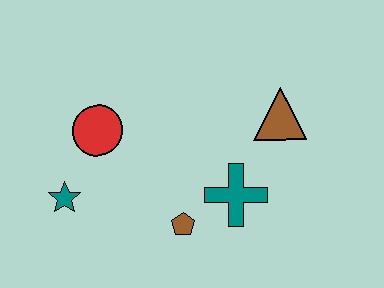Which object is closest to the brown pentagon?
The teal cross is closest to the brown pentagon.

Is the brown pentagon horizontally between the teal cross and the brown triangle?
No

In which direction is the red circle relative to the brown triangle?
The red circle is to the left of the brown triangle.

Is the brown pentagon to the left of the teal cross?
Yes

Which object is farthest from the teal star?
The brown triangle is farthest from the teal star.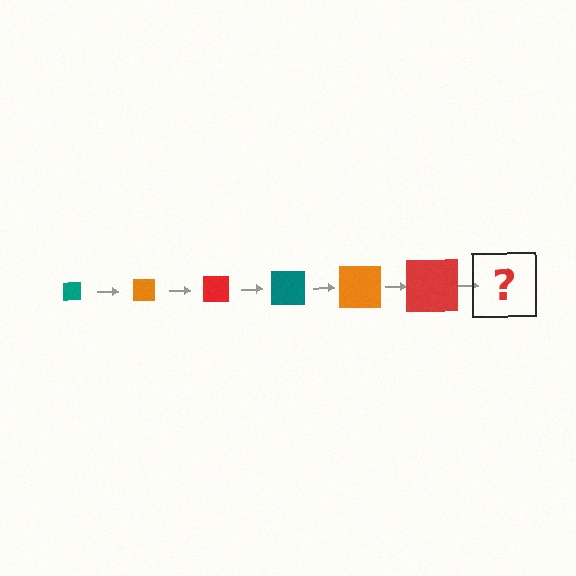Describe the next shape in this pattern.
It should be a teal square, larger than the previous one.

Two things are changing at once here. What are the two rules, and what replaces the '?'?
The two rules are that the square grows larger each step and the color cycles through teal, orange, and red. The '?' should be a teal square, larger than the previous one.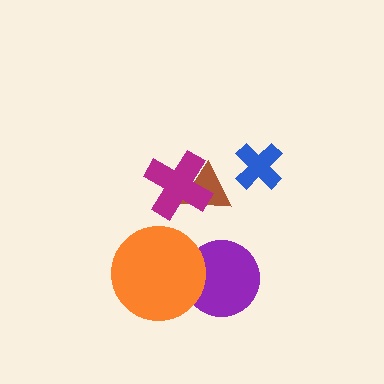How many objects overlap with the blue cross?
0 objects overlap with the blue cross.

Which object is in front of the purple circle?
The orange circle is in front of the purple circle.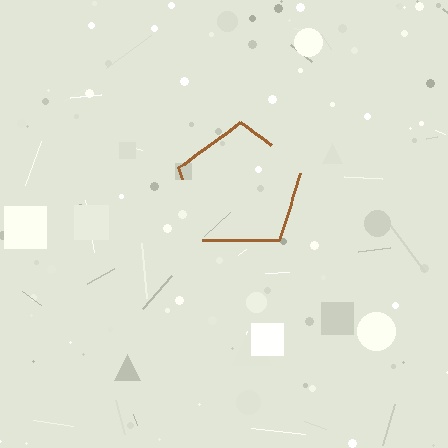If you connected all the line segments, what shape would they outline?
They would outline a pentagon.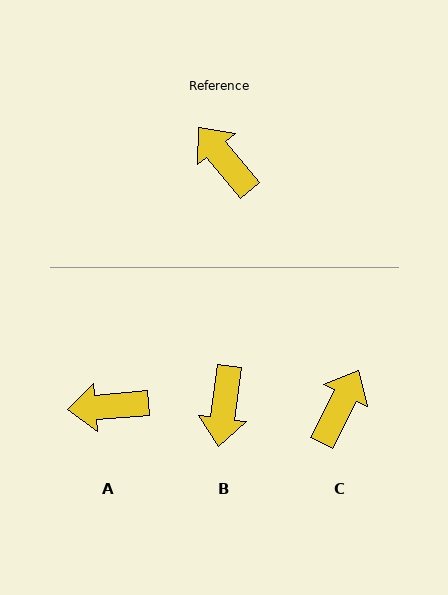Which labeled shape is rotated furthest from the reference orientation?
B, about 133 degrees away.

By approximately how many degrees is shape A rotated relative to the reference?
Approximately 56 degrees counter-clockwise.